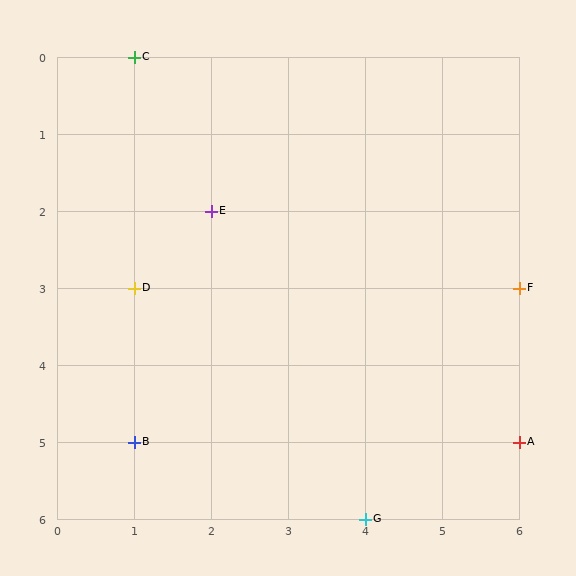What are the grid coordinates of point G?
Point G is at grid coordinates (4, 6).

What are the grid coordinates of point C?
Point C is at grid coordinates (1, 0).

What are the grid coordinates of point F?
Point F is at grid coordinates (6, 3).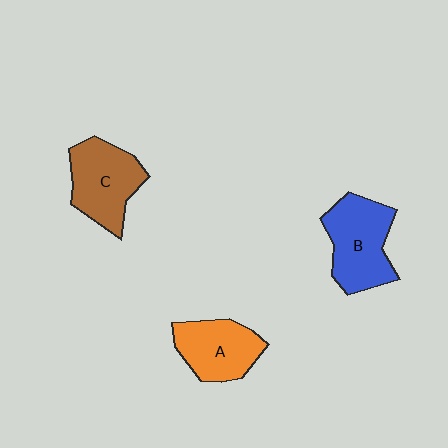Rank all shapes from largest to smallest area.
From largest to smallest: B (blue), C (brown), A (orange).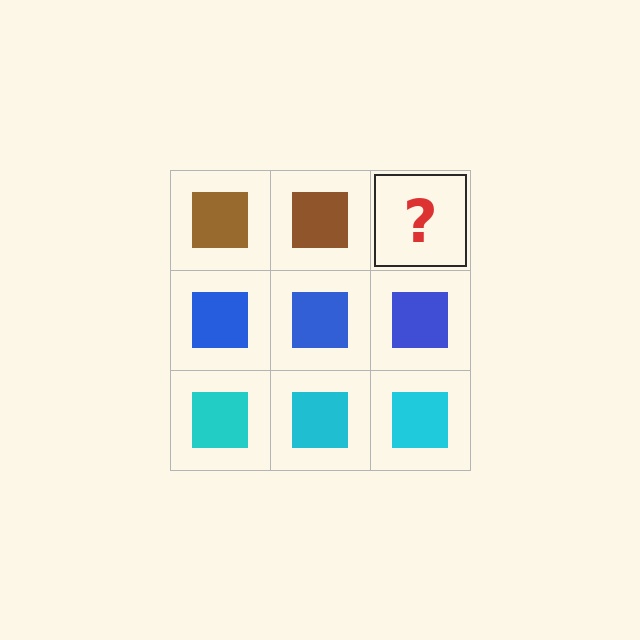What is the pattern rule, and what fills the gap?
The rule is that each row has a consistent color. The gap should be filled with a brown square.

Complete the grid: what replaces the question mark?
The question mark should be replaced with a brown square.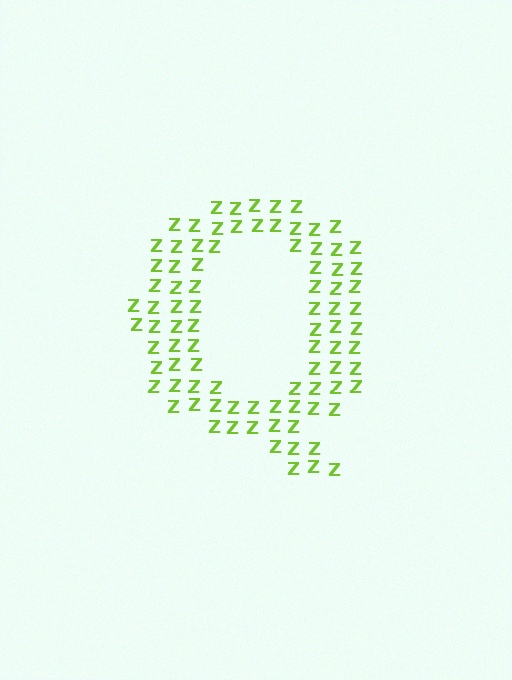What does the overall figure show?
The overall figure shows the letter Q.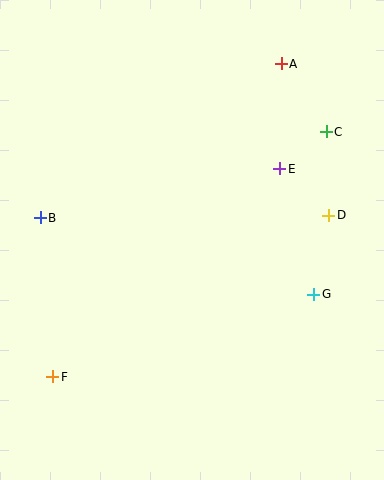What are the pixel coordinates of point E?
Point E is at (280, 169).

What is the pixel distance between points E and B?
The distance between E and B is 245 pixels.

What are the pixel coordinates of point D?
Point D is at (329, 215).